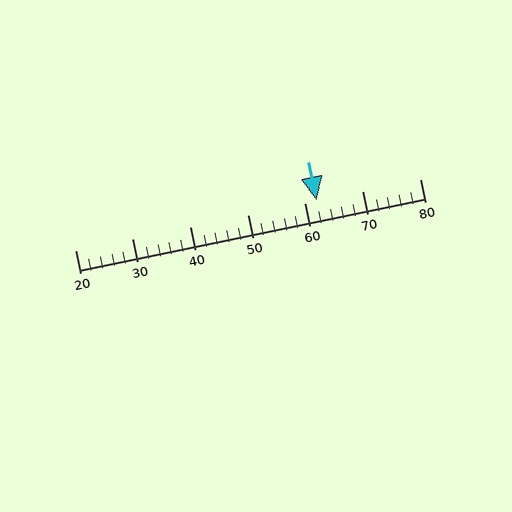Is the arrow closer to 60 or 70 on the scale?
The arrow is closer to 60.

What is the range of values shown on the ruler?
The ruler shows values from 20 to 80.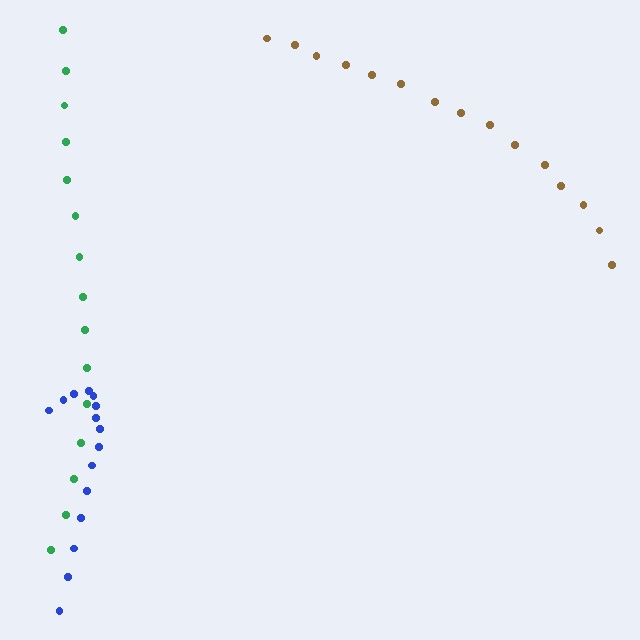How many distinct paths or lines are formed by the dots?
There are 3 distinct paths.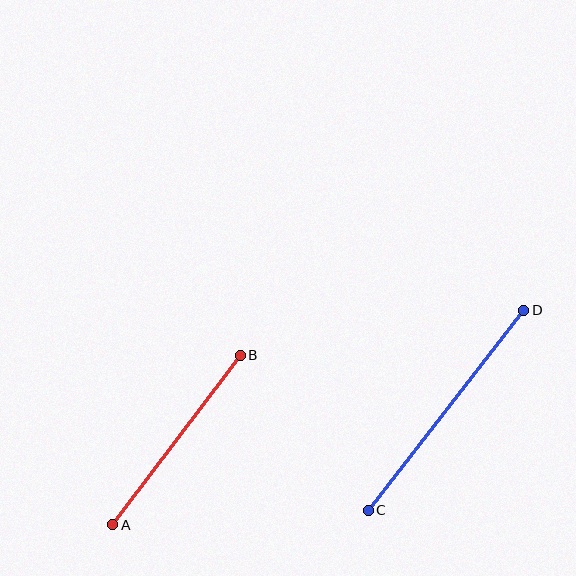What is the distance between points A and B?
The distance is approximately 212 pixels.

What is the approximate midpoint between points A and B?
The midpoint is at approximately (177, 440) pixels.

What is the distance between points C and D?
The distance is approximately 254 pixels.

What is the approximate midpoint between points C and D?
The midpoint is at approximately (446, 410) pixels.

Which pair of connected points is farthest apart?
Points C and D are farthest apart.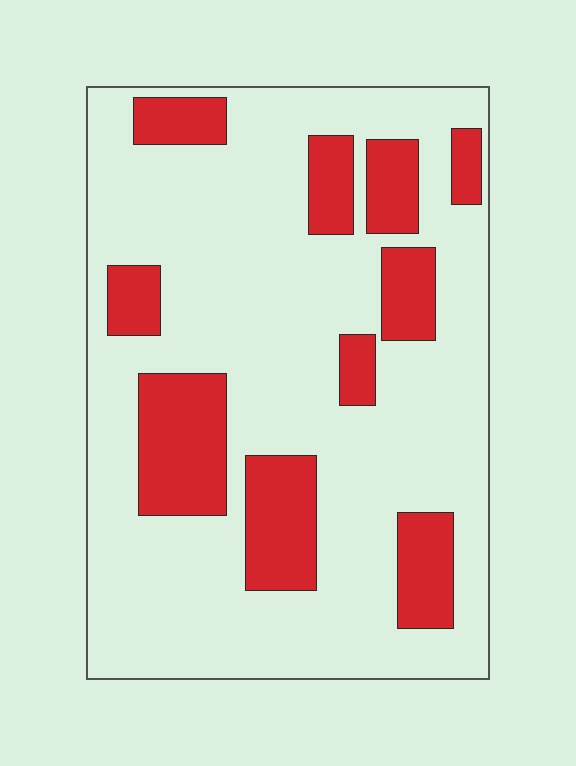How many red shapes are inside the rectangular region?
10.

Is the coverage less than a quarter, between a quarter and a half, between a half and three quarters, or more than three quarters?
Less than a quarter.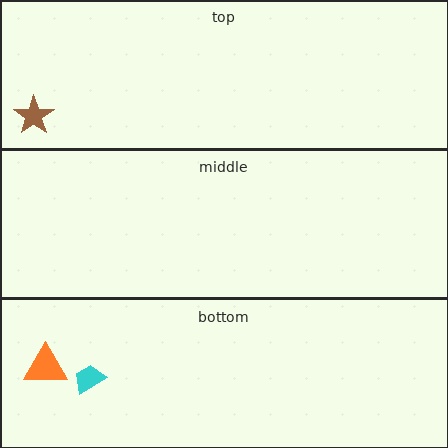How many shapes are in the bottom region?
2.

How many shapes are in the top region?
1.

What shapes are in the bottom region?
The orange triangle, the cyan trapezoid.